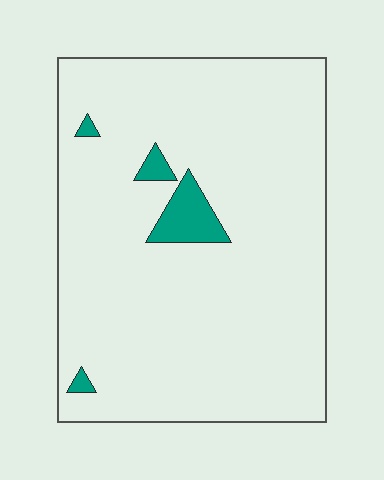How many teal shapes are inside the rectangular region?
4.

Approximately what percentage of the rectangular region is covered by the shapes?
Approximately 5%.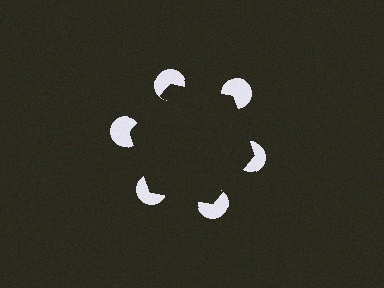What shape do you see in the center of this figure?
An illusory hexagon — its edges are inferred from the aligned wedge cuts in the pac-man discs, not physically drawn.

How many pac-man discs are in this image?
There are 6 — one at each vertex of the illusory hexagon.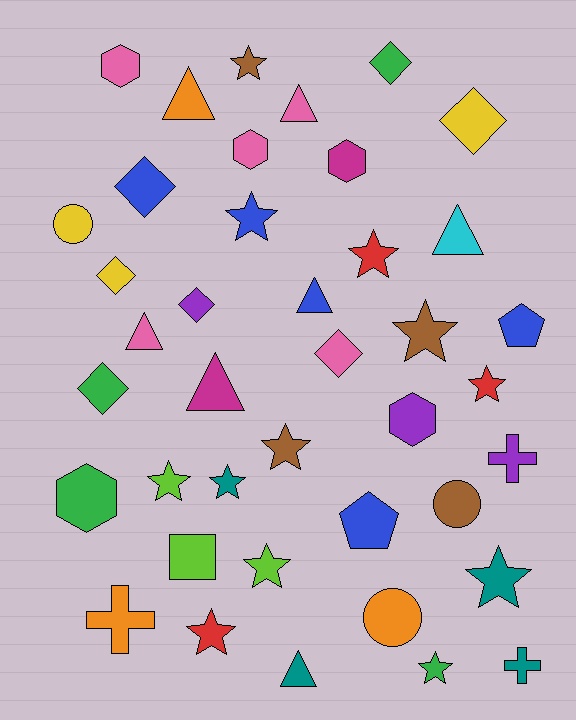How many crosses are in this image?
There are 3 crosses.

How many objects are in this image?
There are 40 objects.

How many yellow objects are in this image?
There are 3 yellow objects.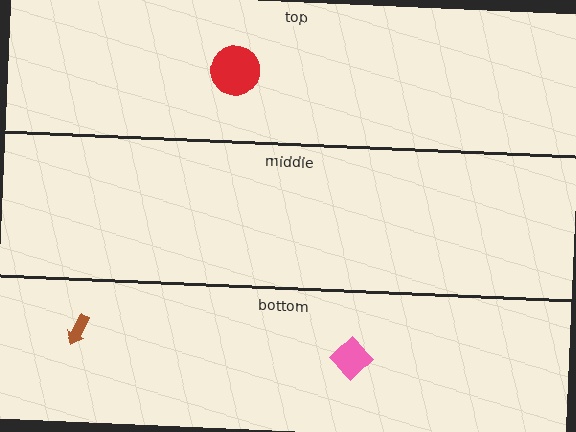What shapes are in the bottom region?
The pink diamond, the brown arrow.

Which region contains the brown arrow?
The bottom region.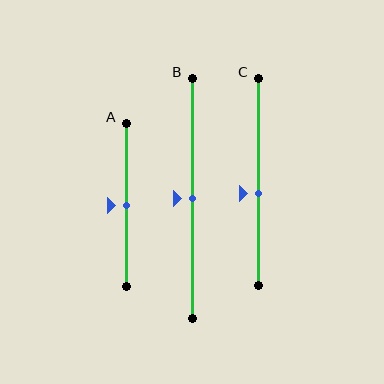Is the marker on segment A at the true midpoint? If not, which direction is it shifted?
Yes, the marker on segment A is at the true midpoint.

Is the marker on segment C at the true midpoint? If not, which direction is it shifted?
No, the marker on segment C is shifted downward by about 6% of the segment length.